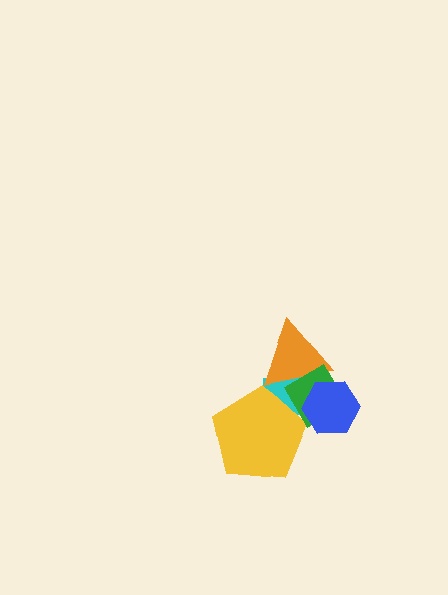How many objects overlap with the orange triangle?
3 objects overlap with the orange triangle.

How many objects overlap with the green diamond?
4 objects overlap with the green diamond.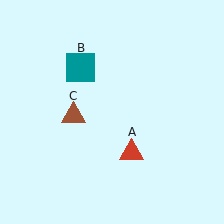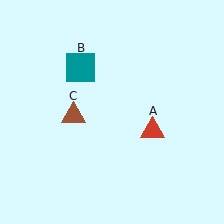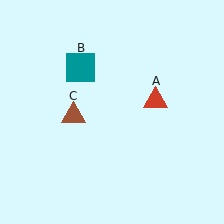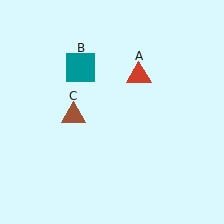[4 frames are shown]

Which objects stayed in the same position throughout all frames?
Teal square (object B) and brown triangle (object C) remained stationary.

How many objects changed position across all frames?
1 object changed position: red triangle (object A).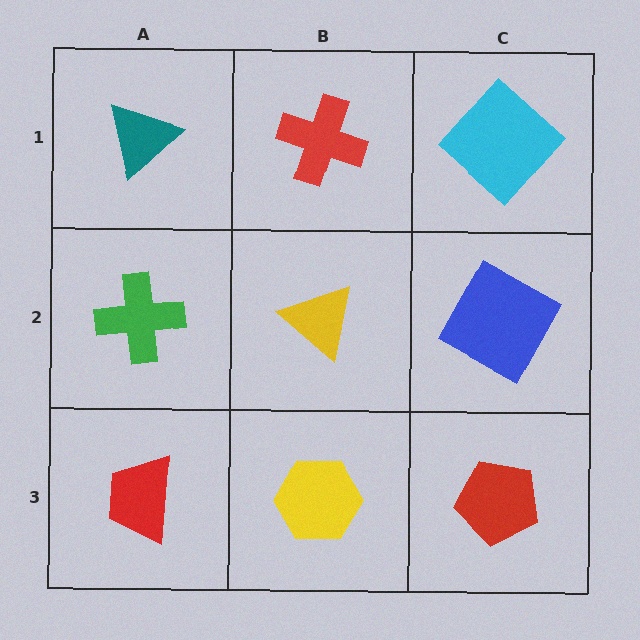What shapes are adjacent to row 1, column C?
A blue square (row 2, column C), a red cross (row 1, column B).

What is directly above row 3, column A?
A green cross.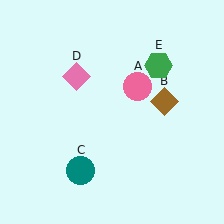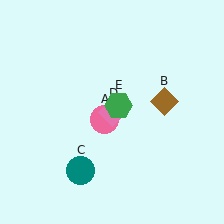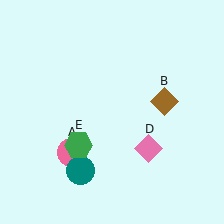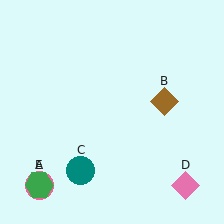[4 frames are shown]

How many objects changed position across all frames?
3 objects changed position: pink circle (object A), pink diamond (object D), green hexagon (object E).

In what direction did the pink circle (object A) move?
The pink circle (object A) moved down and to the left.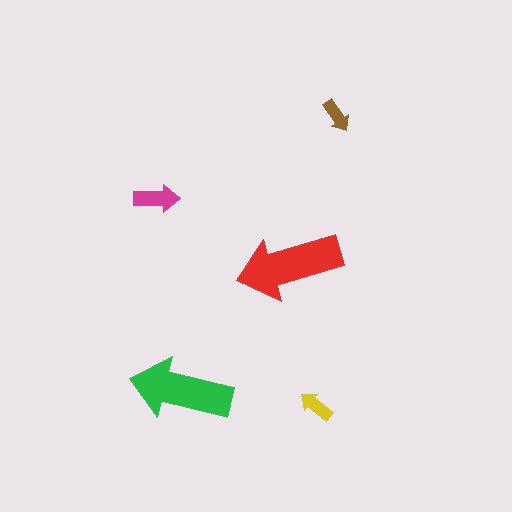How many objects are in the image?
There are 5 objects in the image.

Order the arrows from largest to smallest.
the red one, the green one, the magenta one, the yellow one, the brown one.